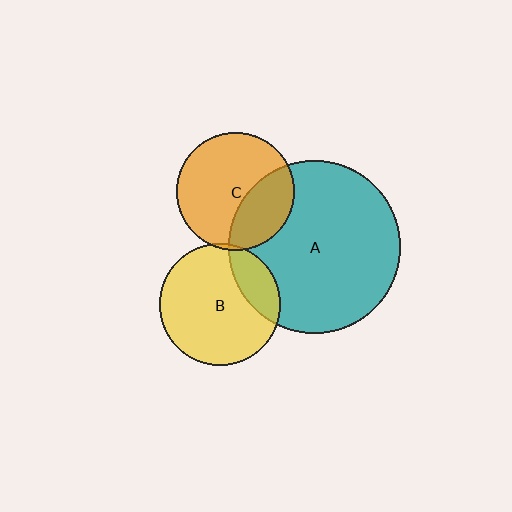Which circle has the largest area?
Circle A (teal).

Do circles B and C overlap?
Yes.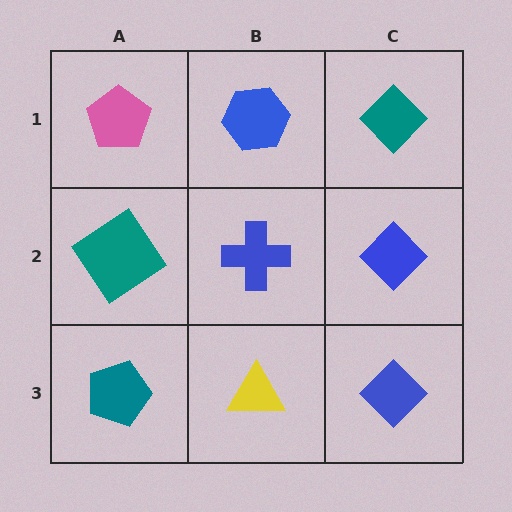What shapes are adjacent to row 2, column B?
A blue hexagon (row 1, column B), a yellow triangle (row 3, column B), a teal diamond (row 2, column A), a blue diamond (row 2, column C).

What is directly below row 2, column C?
A blue diamond.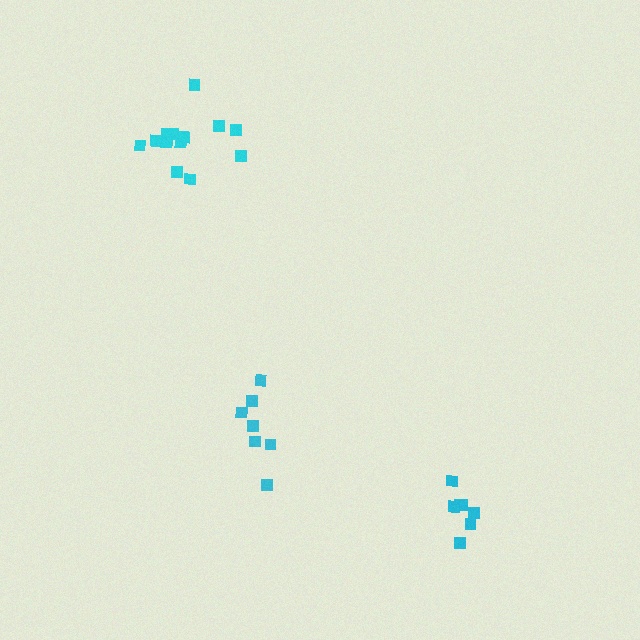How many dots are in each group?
Group 1: 7 dots, Group 2: 13 dots, Group 3: 7 dots (27 total).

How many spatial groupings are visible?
There are 3 spatial groupings.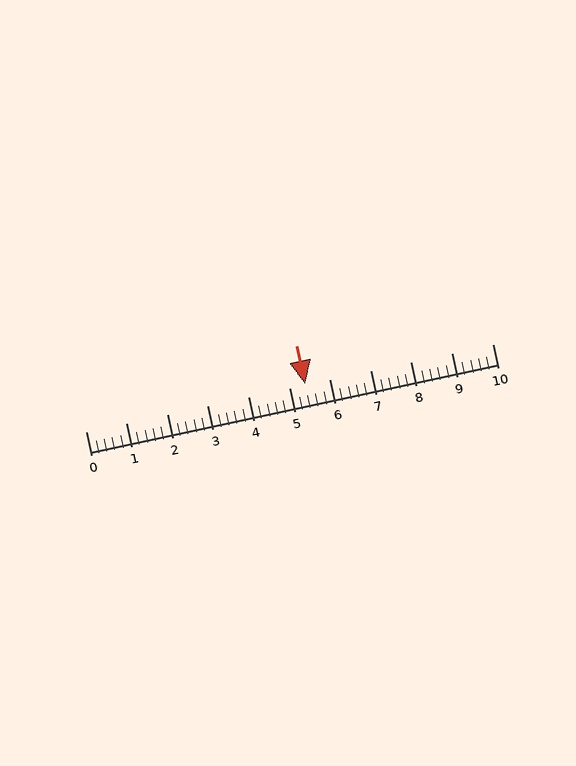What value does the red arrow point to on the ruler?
The red arrow points to approximately 5.4.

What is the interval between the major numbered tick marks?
The major tick marks are spaced 1 units apart.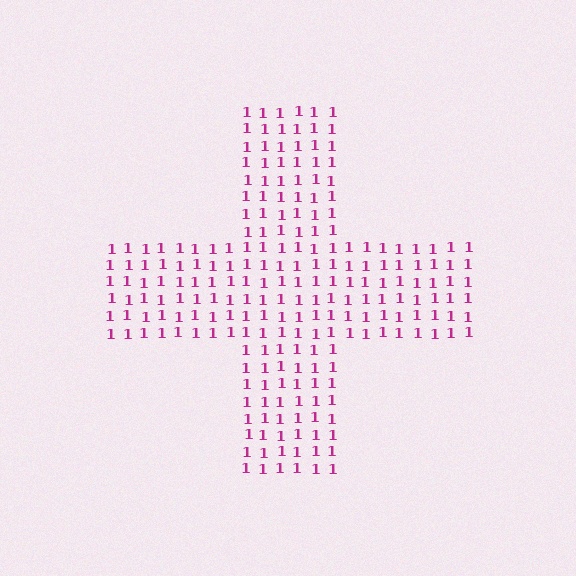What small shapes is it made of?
It is made of small digit 1's.